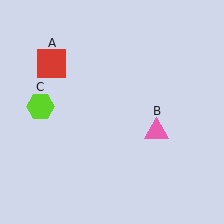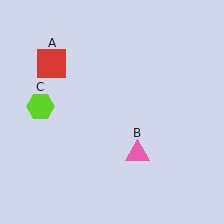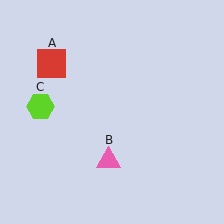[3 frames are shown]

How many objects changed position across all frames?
1 object changed position: pink triangle (object B).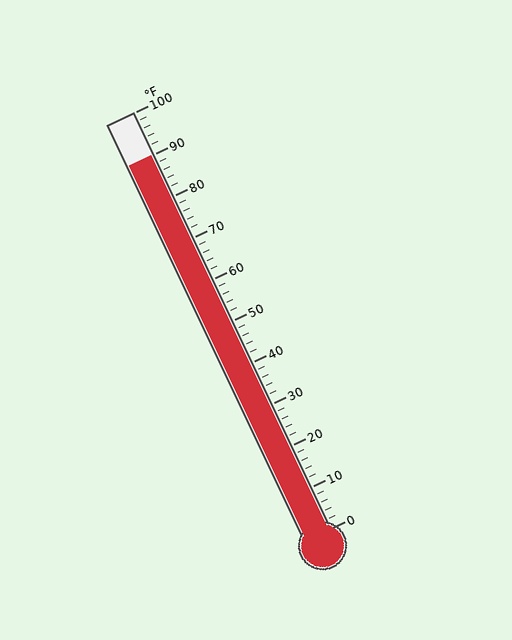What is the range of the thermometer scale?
The thermometer scale ranges from 0°F to 100°F.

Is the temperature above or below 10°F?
The temperature is above 10°F.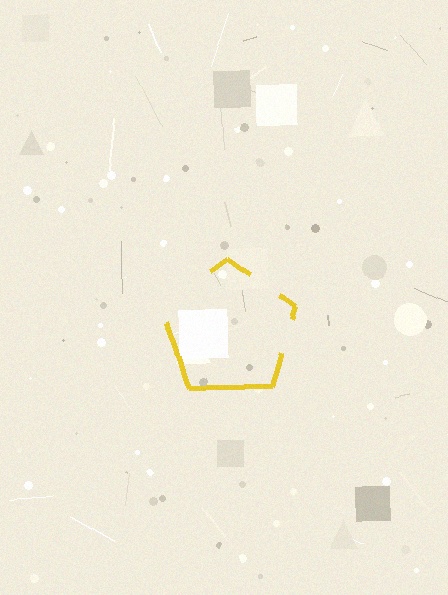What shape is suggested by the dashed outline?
The dashed outline suggests a pentagon.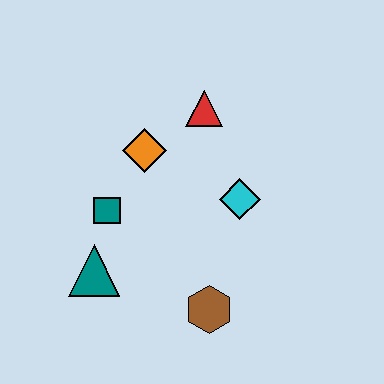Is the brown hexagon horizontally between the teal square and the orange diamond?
No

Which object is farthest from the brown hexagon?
The red triangle is farthest from the brown hexagon.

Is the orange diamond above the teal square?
Yes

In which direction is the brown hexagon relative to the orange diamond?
The brown hexagon is below the orange diamond.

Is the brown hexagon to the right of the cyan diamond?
No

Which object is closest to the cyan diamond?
The red triangle is closest to the cyan diamond.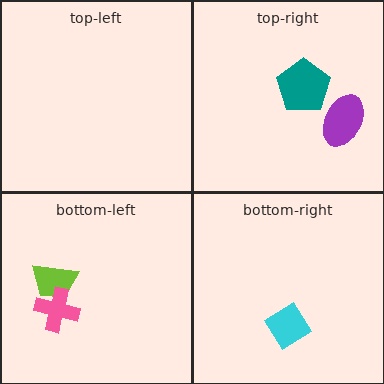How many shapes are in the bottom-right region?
1.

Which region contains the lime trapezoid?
The bottom-left region.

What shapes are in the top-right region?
The purple ellipse, the teal pentagon.